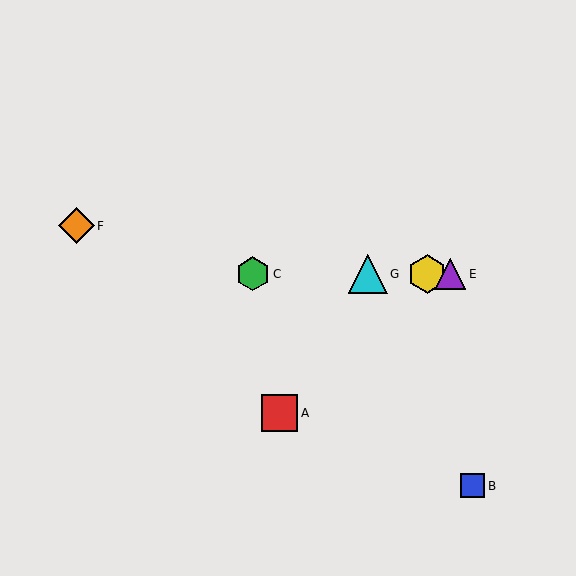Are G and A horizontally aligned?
No, G is at y≈274 and A is at y≈413.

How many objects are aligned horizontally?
4 objects (C, D, E, G) are aligned horizontally.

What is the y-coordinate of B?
Object B is at y≈486.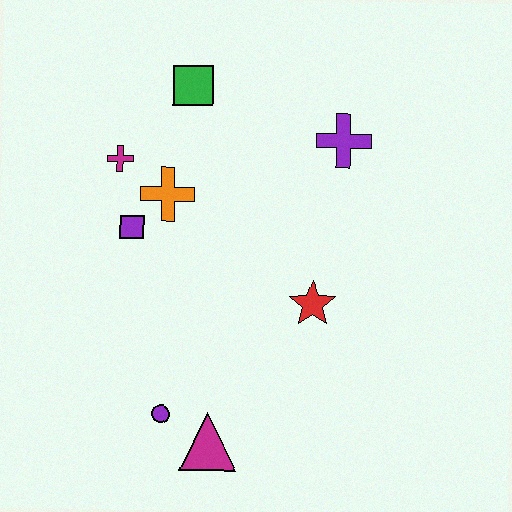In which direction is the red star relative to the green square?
The red star is below the green square.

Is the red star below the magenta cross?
Yes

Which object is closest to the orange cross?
The purple square is closest to the orange cross.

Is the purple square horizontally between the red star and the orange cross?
No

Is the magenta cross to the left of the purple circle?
Yes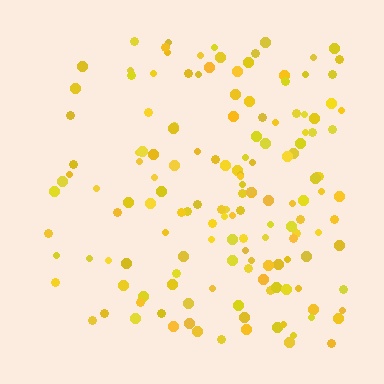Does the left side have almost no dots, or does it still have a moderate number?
Still a moderate number, just noticeably fewer than the right.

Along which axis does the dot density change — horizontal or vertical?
Horizontal.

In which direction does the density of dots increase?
From left to right, with the right side densest.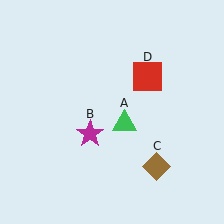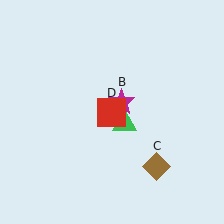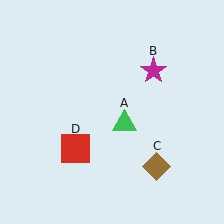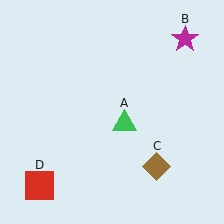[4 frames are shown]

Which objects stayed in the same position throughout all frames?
Green triangle (object A) and brown diamond (object C) remained stationary.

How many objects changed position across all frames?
2 objects changed position: magenta star (object B), red square (object D).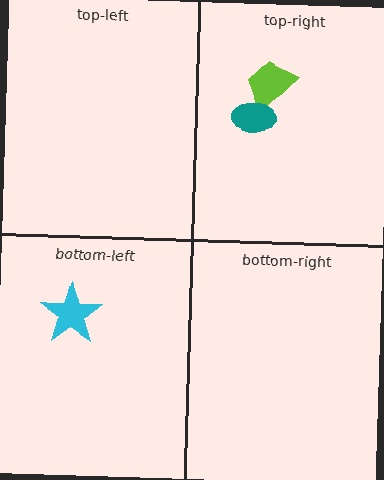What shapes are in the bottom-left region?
The cyan star.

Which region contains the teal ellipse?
The top-right region.